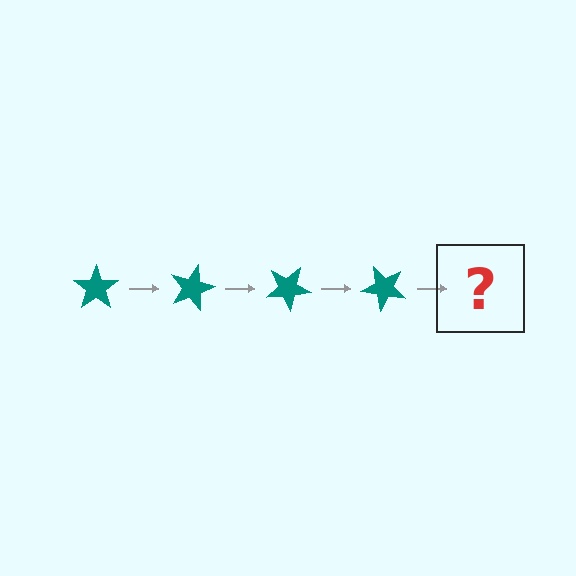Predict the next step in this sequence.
The next step is a teal star rotated 60 degrees.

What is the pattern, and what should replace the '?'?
The pattern is that the star rotates 15 degrees each step. The '?' should be a teal star rotated 60 degrees.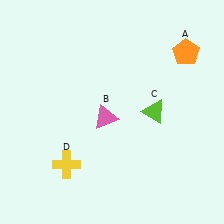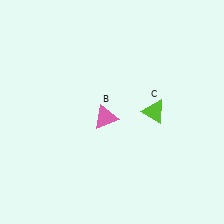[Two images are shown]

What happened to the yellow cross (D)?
The yellow cross (D) was removed in Image 2. It was in the bottom-left area of Image 1.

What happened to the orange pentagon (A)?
The orange pentagon (A) was removed in Image 2. It was in the top-right area of Image 1.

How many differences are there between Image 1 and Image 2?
There are 2 differences between the two images.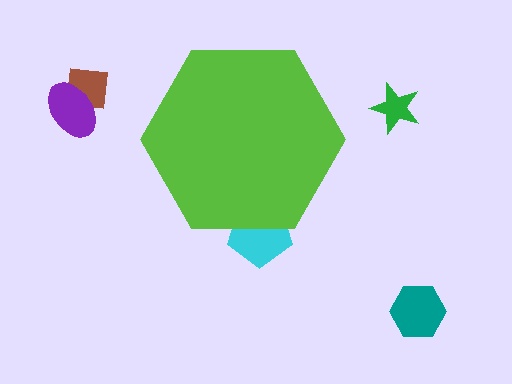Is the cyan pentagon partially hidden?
Yes, the cyan pentagon is partially hidden behind the lime hexagon.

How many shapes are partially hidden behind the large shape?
1 shape is partially hidden.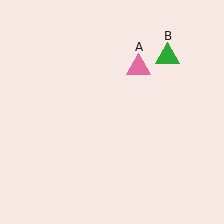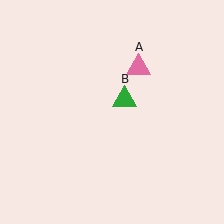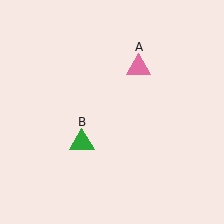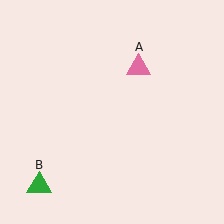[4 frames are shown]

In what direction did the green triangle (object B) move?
The green triangle (object B) moved down and to the left.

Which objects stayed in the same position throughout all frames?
Pink triangle (object A) remained stationary.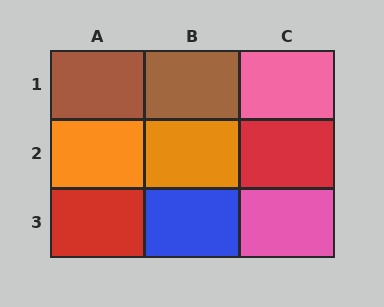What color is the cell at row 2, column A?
Orange.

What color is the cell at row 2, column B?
Orange.